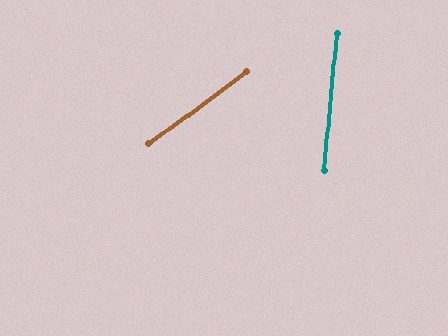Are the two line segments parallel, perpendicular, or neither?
Neither parallel nor perpendicular — they differ by about 49°.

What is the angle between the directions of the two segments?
Approximately 49 degrees.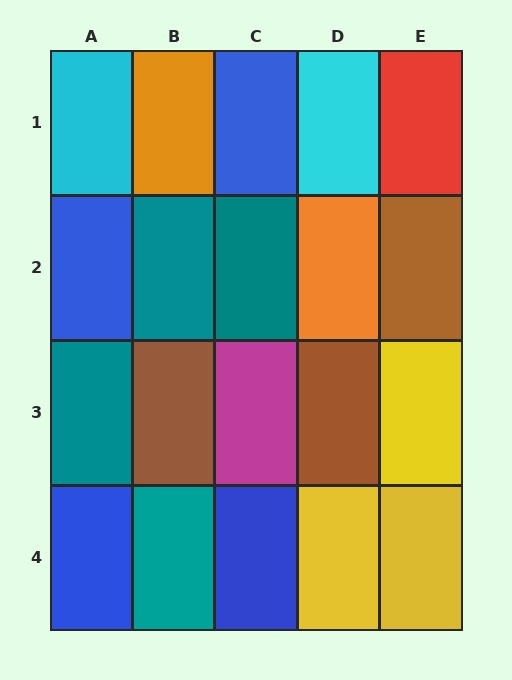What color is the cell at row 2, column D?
Orange.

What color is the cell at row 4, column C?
Blue.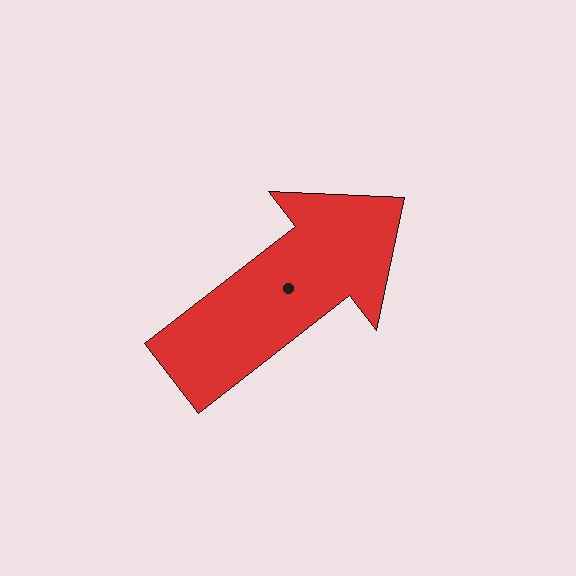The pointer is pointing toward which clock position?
Roughly 2 o'clock.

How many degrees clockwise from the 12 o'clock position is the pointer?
Approximately 52 degrees.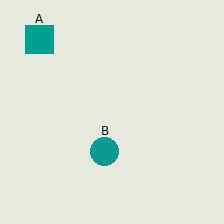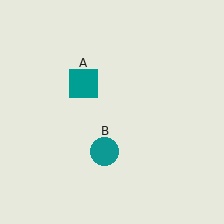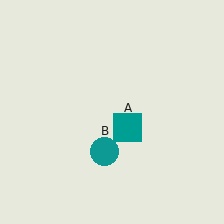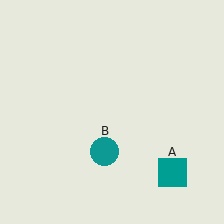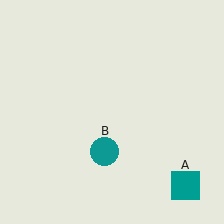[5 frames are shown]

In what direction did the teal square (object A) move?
The teal square (object A) moved down and to the right.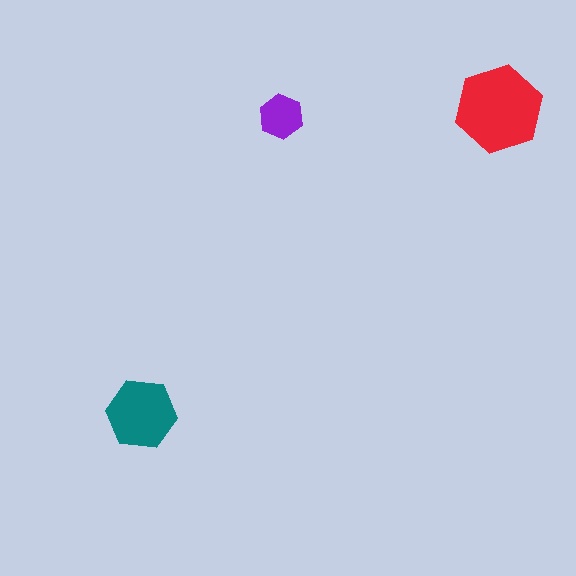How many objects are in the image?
There are 3 objects in the image.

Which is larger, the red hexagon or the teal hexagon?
The red one.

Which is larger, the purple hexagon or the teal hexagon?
The teal one.